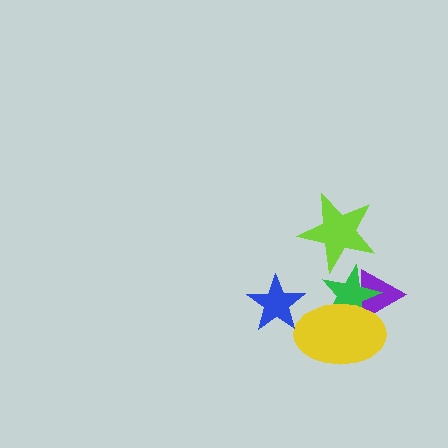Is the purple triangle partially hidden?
Yes, it is partially covered by another shape.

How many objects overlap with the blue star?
0 objects overlap with the blue star.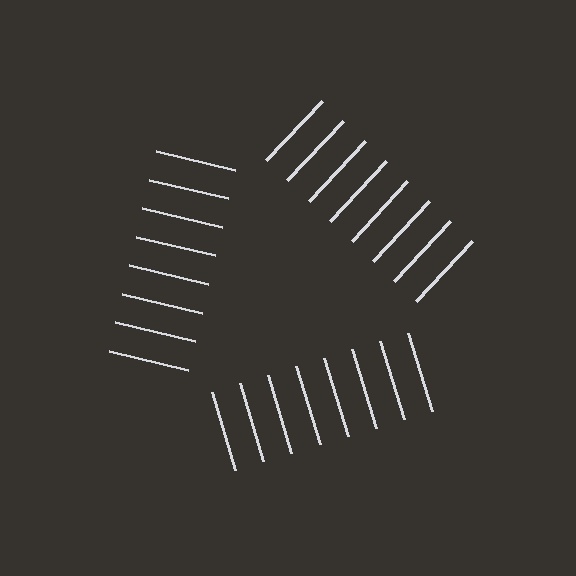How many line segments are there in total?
24 — 8 along each of the 3 edges.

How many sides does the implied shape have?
3 sides — the line-ends trace a triangle.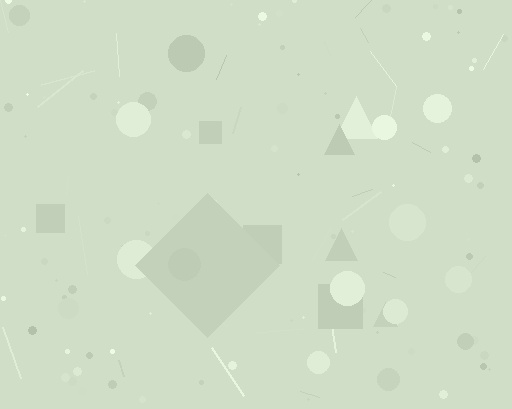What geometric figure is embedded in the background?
A diamond is embedded in the background.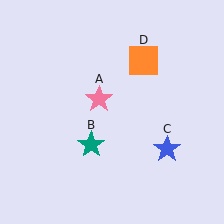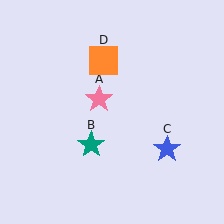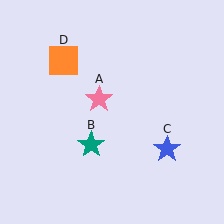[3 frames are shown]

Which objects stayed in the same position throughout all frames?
Pink star (object A) and teal star (object B) and blue star (object C) remained stationary.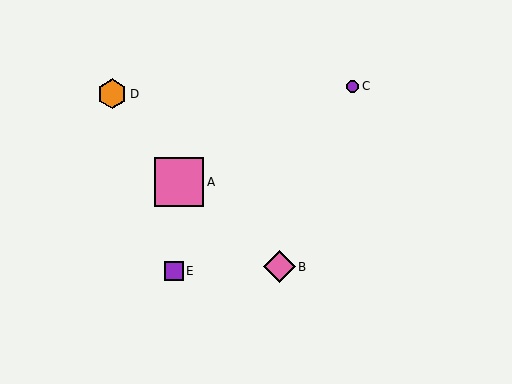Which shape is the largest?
The pink square (labeled A) is the largest.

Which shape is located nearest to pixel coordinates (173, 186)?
The pink square (labeled A) at (179, 182) is nearest to that location.